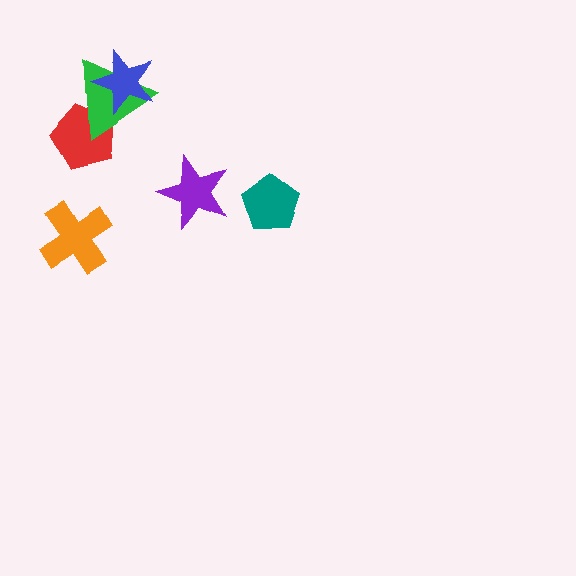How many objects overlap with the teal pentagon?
0 objects overlap with the teal pentagon.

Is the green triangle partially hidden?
Yes, it is partially covered by another shape.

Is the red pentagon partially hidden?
Yes, it is partially covered by another shape.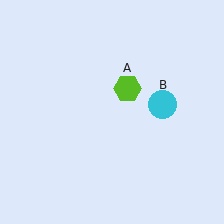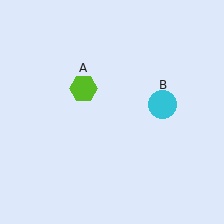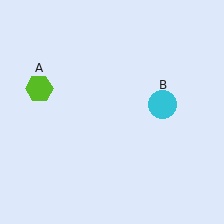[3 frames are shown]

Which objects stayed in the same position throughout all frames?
Cyan circle (object B) remained stationary.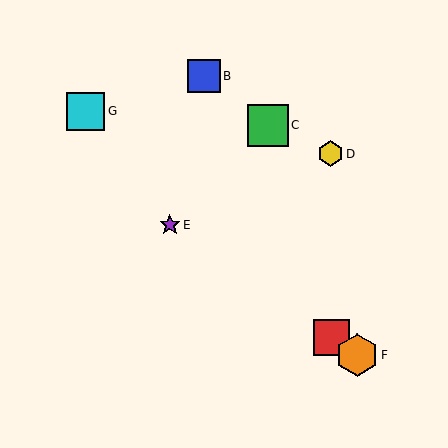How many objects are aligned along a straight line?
3 objects (A, E, F) are aligned along a straight line.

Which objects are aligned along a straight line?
Objects A, E, F are aligned along a straight line.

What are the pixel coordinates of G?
Object G is at (86, 111).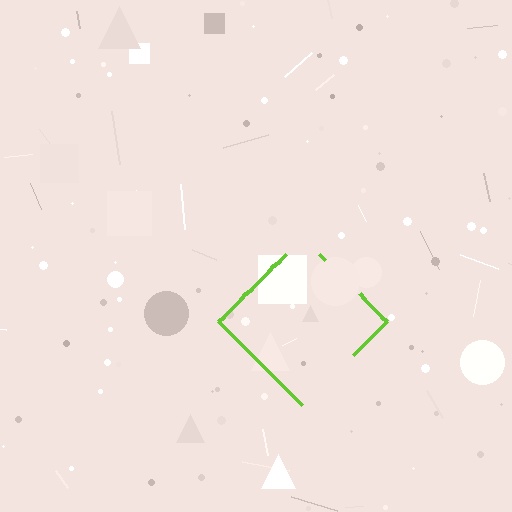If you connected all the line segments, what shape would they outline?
They would outline a diamond.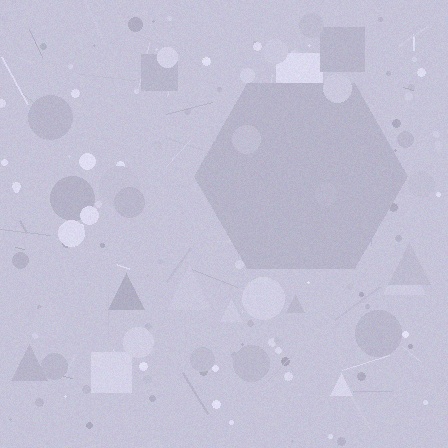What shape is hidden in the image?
A hexagon is hidden in the image.